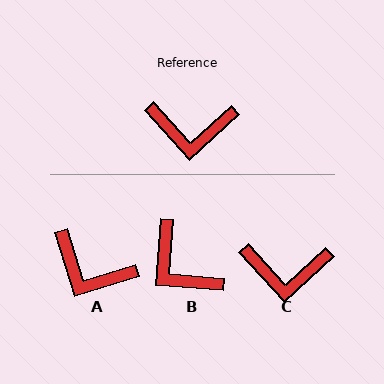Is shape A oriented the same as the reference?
No, it is off by about 25 degrees.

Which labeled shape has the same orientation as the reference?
C.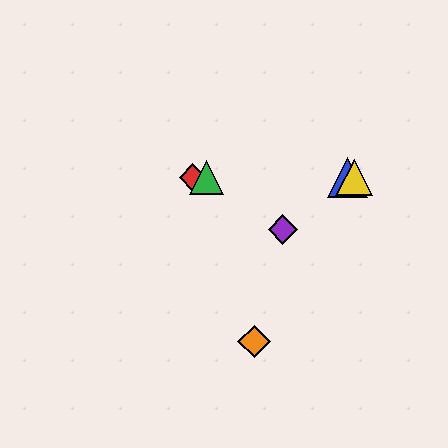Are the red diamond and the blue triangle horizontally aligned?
Yes, both are at y≈177.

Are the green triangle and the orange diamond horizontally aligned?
No, the green triangle is at y≈177 and the orange diamond is at y≈341.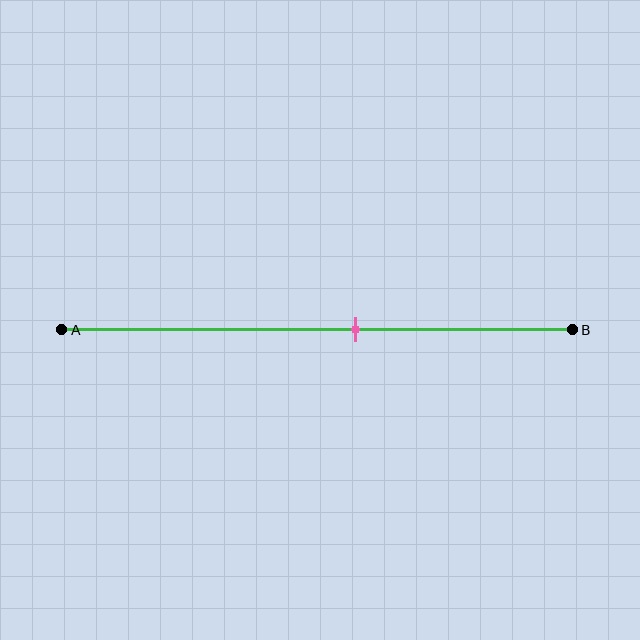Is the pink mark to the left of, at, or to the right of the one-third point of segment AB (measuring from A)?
The pink mark is to the right of the one-third point of segment AB.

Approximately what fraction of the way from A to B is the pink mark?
The pink mark is approximately 60% of the way from A to B.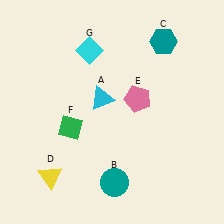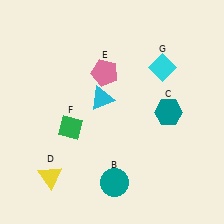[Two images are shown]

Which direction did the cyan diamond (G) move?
The cyan diamond (G) moved right.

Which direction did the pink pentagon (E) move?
The pink pentagon (E) moved left.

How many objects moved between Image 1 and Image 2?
3 objects moved between the two images.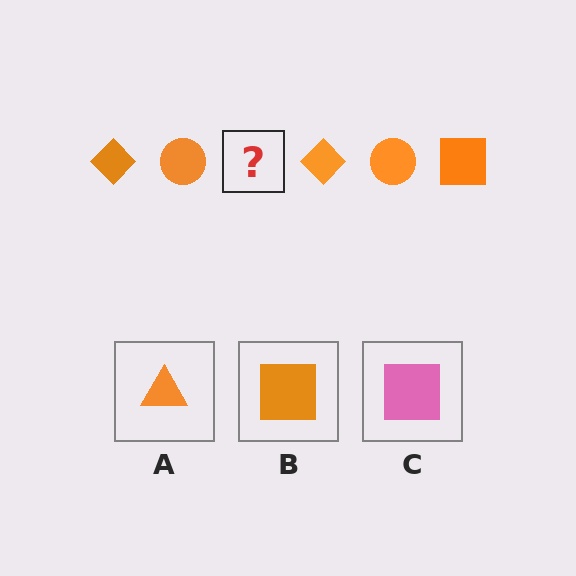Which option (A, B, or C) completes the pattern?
B.